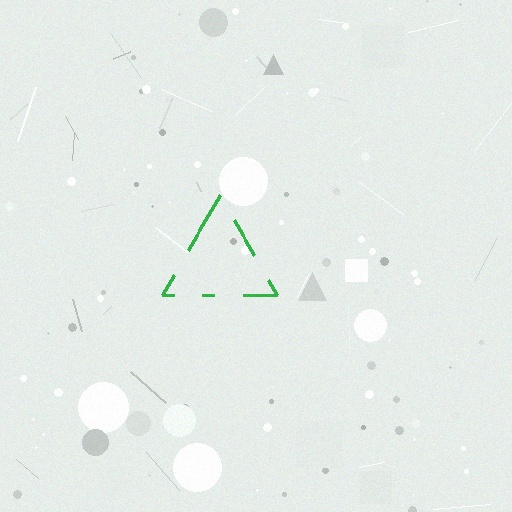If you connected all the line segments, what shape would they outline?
They would outline a triangle.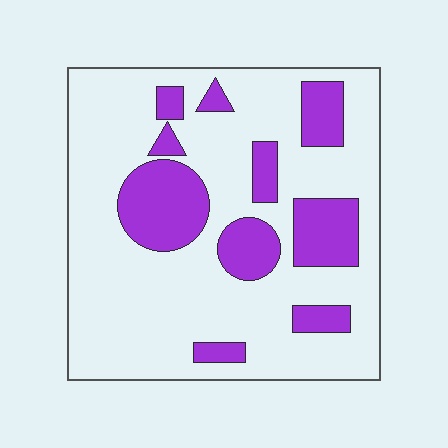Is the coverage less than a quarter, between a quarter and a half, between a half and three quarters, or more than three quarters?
Less than a quarter.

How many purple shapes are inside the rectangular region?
10.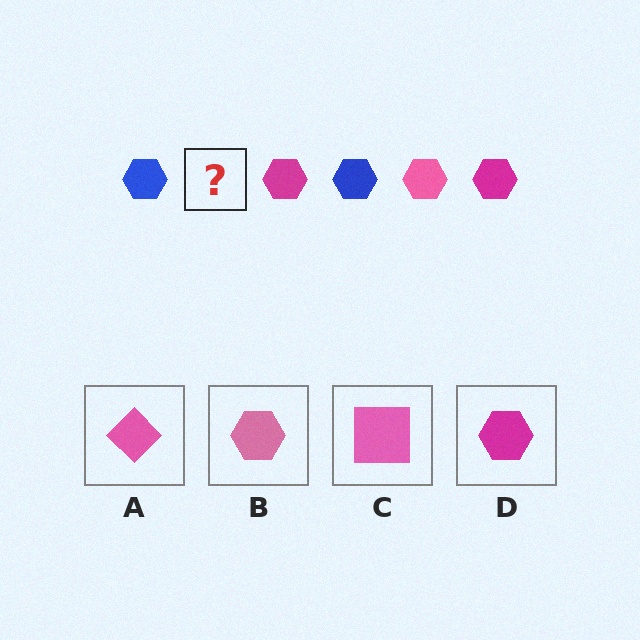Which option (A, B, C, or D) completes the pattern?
B.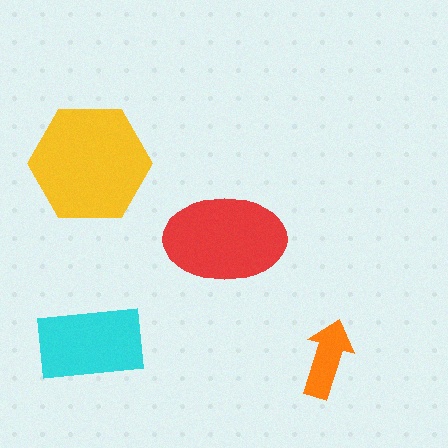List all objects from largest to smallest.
The yellow hexagon, the red ellipse, the cyan rectangle, the orange arrow.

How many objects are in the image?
There are 4 objects in the image.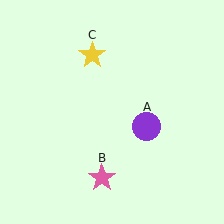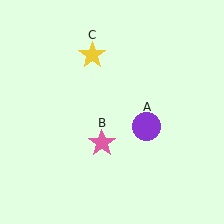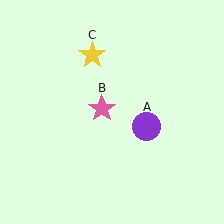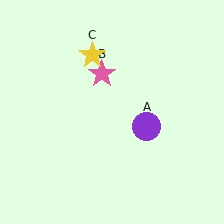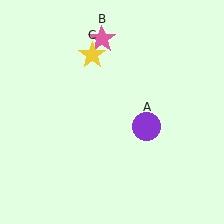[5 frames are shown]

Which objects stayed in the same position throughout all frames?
Purple circle (object A) and yellow star (object C) remained stationary.